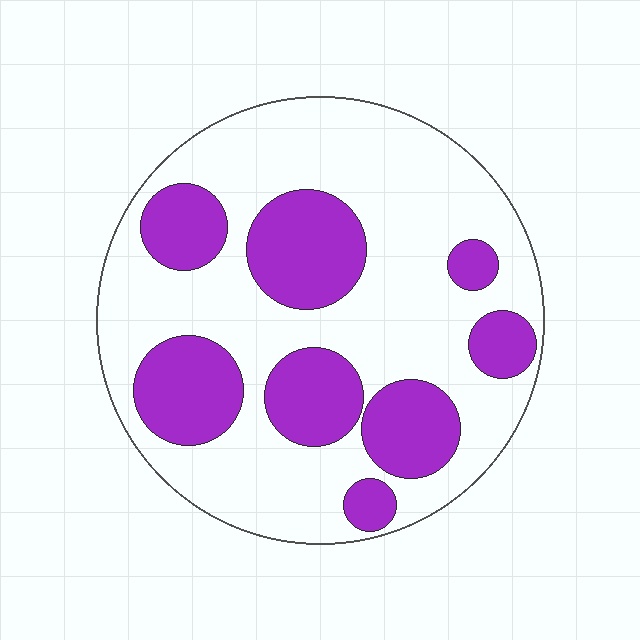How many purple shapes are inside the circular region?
8.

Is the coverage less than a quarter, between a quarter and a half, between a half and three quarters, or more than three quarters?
Between a quarter and a half.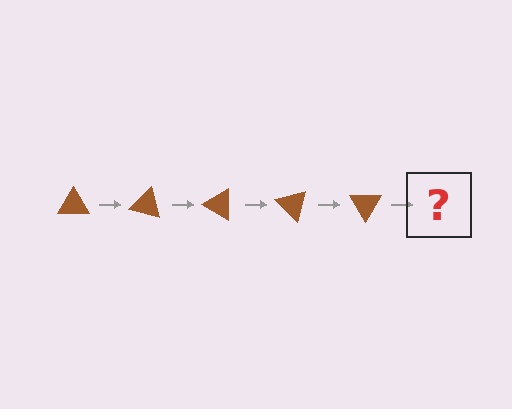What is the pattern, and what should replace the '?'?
The pattern is that the triangle rotates 15 degrees each step. The '?' should be a brown triangle rotated 75 degrees.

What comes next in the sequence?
The next element should be a brown triangle rotated 75 degrees.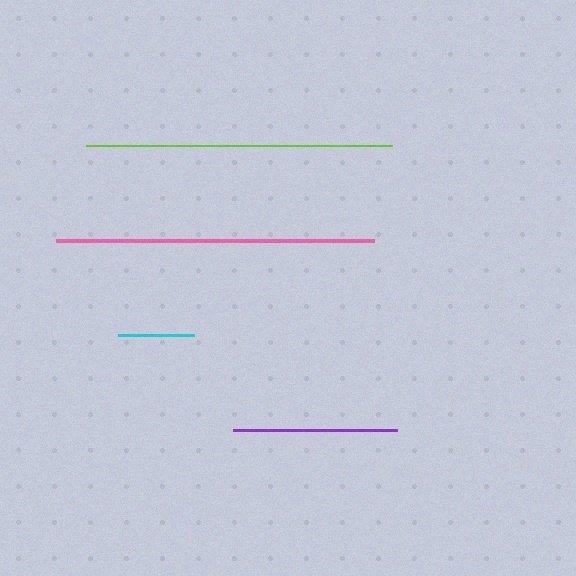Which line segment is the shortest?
The cyan line is the shortest at approximately 77 pixels.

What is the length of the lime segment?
The lime segment is approximately 305 pixels long.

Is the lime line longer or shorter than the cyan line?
The lime line is longer than the cyan line.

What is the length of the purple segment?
The purple segment is approximately 164 pixels long.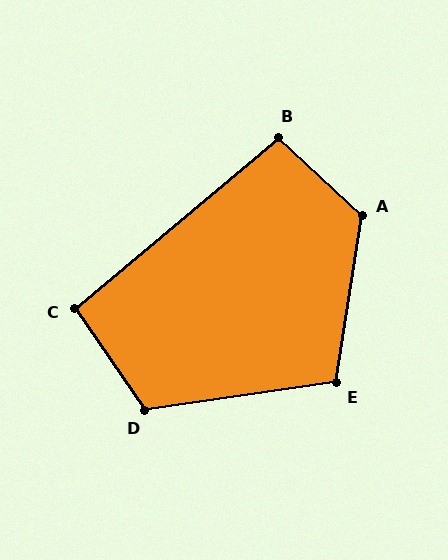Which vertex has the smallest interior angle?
C, at approximately 95 degrees.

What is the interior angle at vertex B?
Approximately 97 degrees (obtuse).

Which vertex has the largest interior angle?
A, at approximately 124 degrees.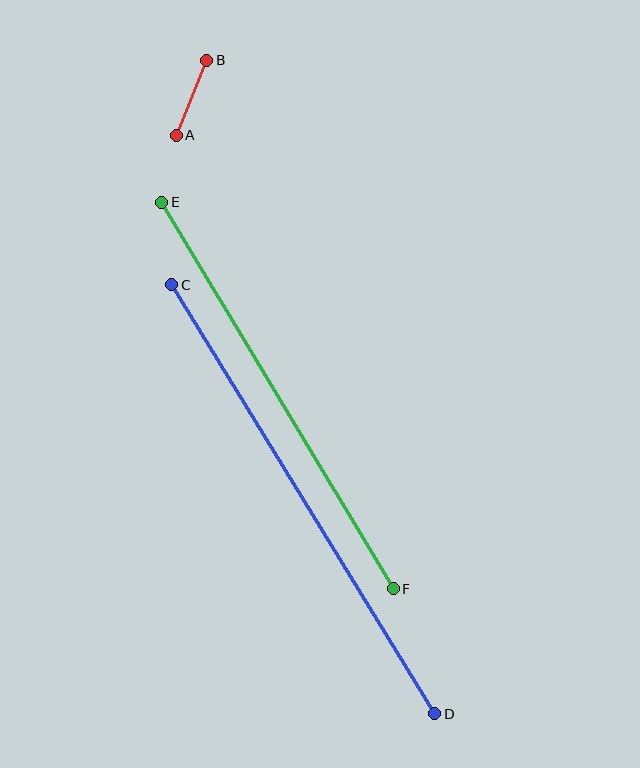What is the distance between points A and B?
The distance is approximately 81 pixels.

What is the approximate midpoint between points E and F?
The midpoint is at approximately (277, 396) pixels.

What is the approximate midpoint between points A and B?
The midpoint is at approximately (192, 98) pixels.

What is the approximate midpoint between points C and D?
The midpoint is at approximately (303, 499) pixels.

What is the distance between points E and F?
The distance is approximately 450 pixels.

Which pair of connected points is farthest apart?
Points C and D are farthest apart.